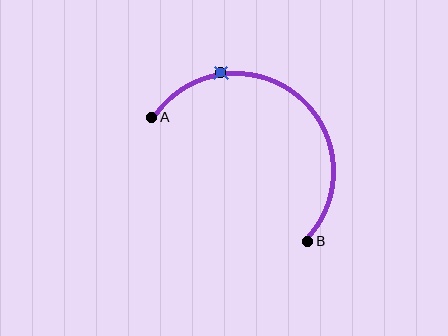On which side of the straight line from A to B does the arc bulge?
The arc bulges above and to the right of the straight line connecting A and B.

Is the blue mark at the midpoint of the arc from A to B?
No. The blue mark lies on the arc but is closer to endpoint A. The arc midpoint would be at the point on the curve equidistant along the arc from both A and B.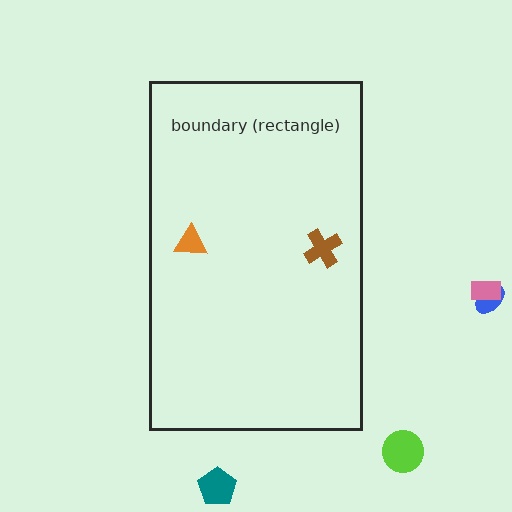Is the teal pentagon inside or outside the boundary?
Outside.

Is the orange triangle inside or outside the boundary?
Inside.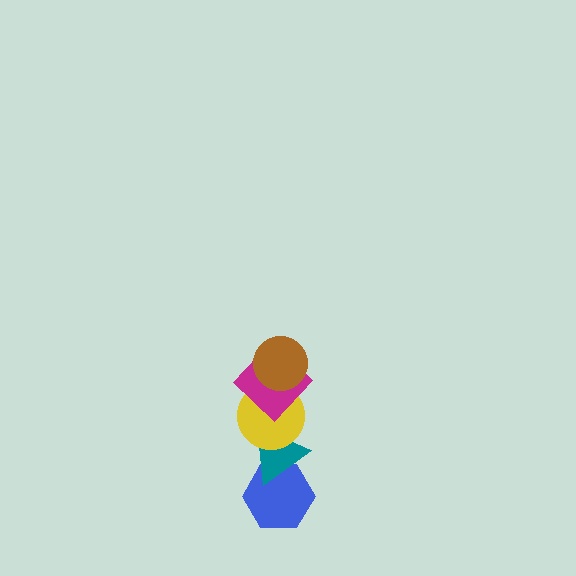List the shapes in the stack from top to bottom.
From top to bottom: the brown circle, the magenta diamond, the yellow circle, the teal triangle, the blue hexagon.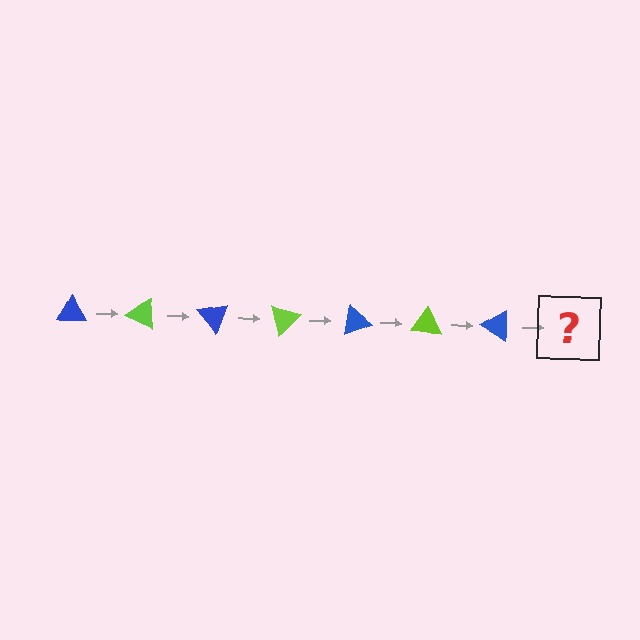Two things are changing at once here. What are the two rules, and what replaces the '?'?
The two rules are that it rotates 25 degrees each step and the color cycles through blue and lime. The '?' should be a lime triangle, rotated 175 degrees from the start.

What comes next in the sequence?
The next element should be a lime triangle, rotated 175 degrees from the start.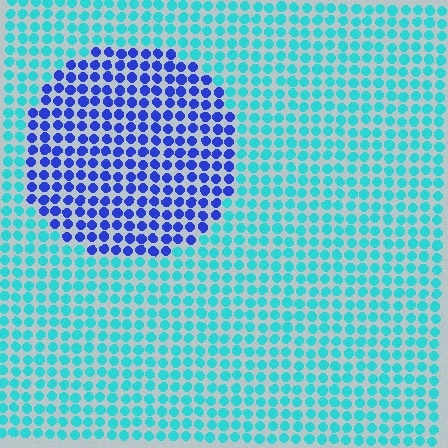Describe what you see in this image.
The image is filled with small cyan elements in a uniform arrangement. A circle-shaped region is visible where the elements are tinted to a slightly different hue, forming a subtle color boundary.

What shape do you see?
I see a circle.